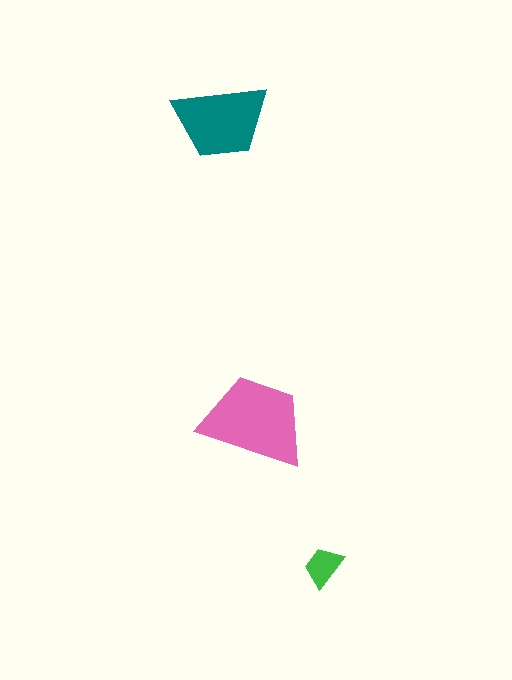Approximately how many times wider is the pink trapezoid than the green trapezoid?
About 2.5 times wider.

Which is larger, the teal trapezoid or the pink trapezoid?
The pink one.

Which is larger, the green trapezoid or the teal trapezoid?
The teal one.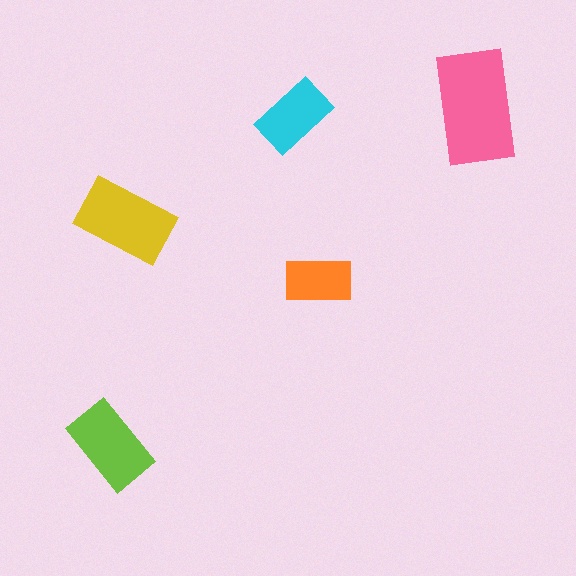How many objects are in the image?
There are 5 objects in the image.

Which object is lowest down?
The lime rectangle is bottommost.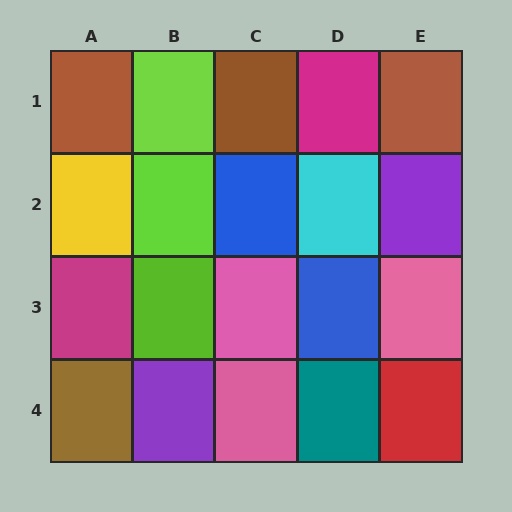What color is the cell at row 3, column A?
Magenta.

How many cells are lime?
3 cells are lime.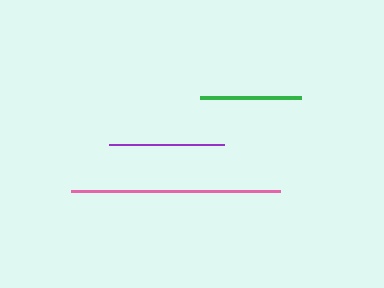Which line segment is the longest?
The pink line is the longest at approximately 209 pixels.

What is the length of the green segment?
The green segment is approximately 100 pixels long.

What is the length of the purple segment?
The purple segment is approximately 115 pixels long.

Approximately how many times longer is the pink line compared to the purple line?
The pink line is approximately 1.8 times the length of the purple line.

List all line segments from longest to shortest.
From longest to shortest: pink, purple, green.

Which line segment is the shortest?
The green line is the shortest at approximately 100 pixels.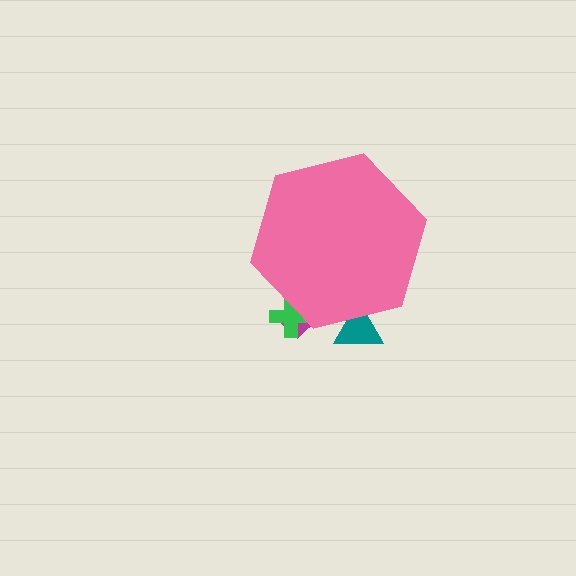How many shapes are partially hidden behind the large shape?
3 shapes are partially hidden.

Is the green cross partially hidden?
Yes, the green cross is partially hidden behind the pink hexagon.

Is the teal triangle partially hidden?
Yes, the teal triangle is partially hidden behind the pink hexagon.